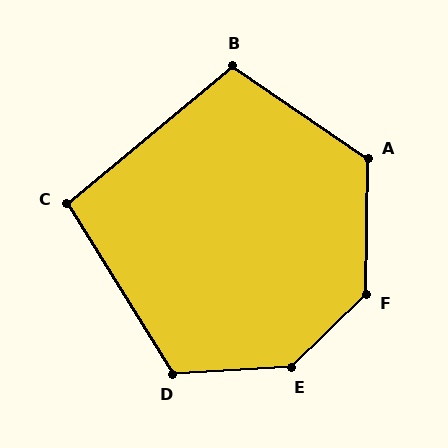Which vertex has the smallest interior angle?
C, at approximately 98 degrees.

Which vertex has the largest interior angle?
E, at approximately 139 degrees.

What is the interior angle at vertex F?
Approximately 135 degrees (obtuse).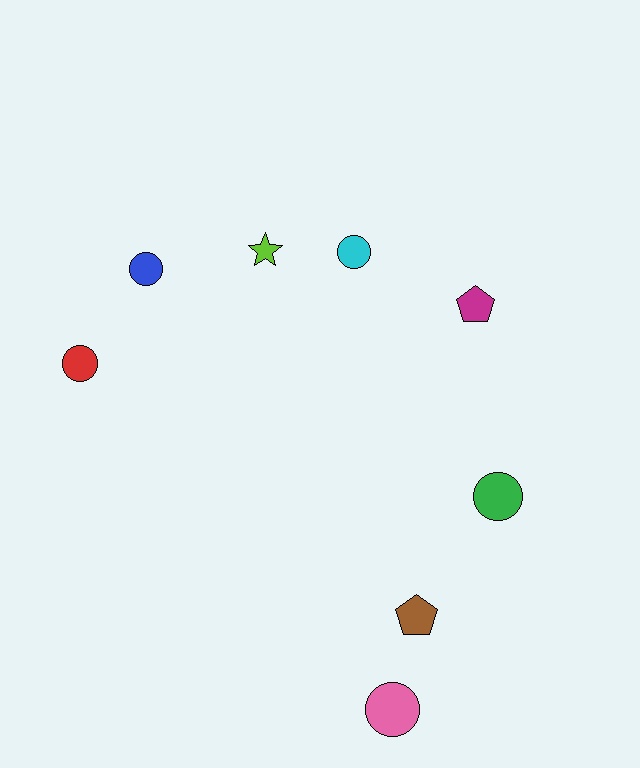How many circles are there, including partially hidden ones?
There are 5 circles.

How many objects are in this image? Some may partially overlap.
There are 8 objects.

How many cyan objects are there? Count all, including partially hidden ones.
There is 1 cyan object.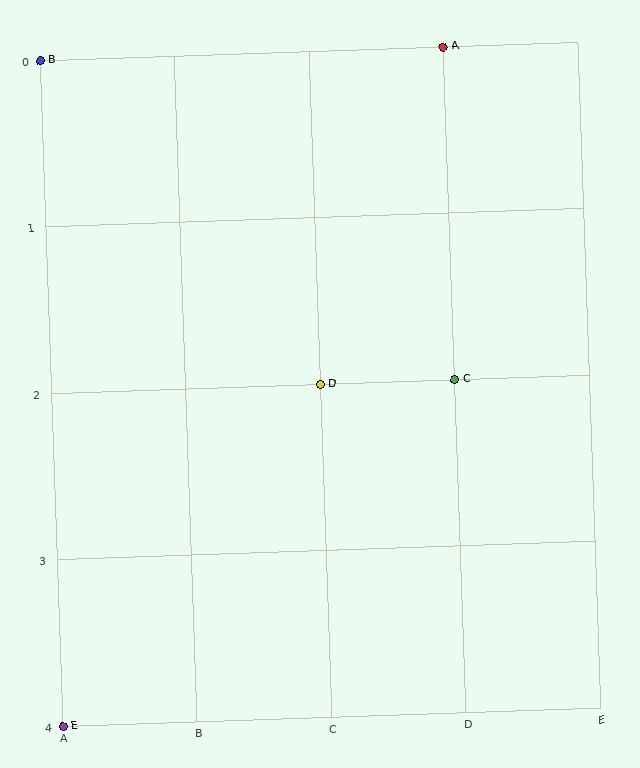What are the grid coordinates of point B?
Point B is at grid coordinates (A, 0).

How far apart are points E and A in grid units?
Points E and A are 3 columns and 4 rows apart (about 5.0 grid units diagonally).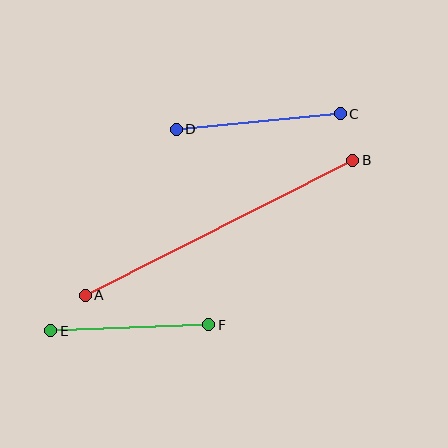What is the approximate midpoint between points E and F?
The midpoint is at approximately (130, 328) pixels.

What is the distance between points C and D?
The distance is approximately 165 pixels.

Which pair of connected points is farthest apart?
Points A and B are farthest apart.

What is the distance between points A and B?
The distance is approximately 299 pixels.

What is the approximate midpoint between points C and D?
The midpoint is at approximately (258, 122) pixels.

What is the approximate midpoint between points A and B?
The midpoint is at approximately (219, 228) pixels.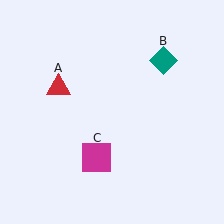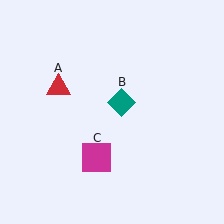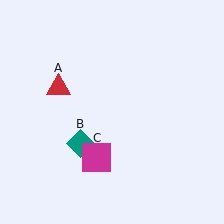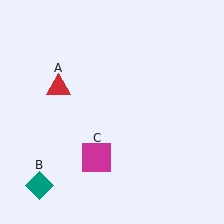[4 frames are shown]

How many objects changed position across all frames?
1 object changed position: teal diamond (object B).